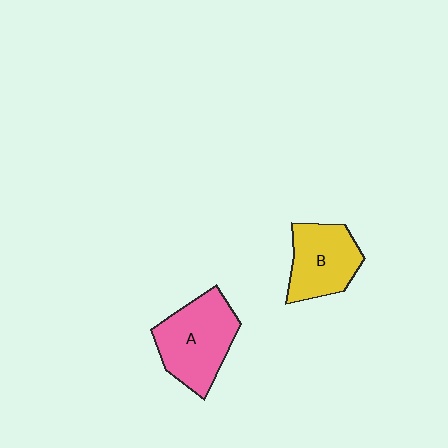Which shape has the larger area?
Shape A (pink).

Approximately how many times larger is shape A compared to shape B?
Approximately 1.3 times.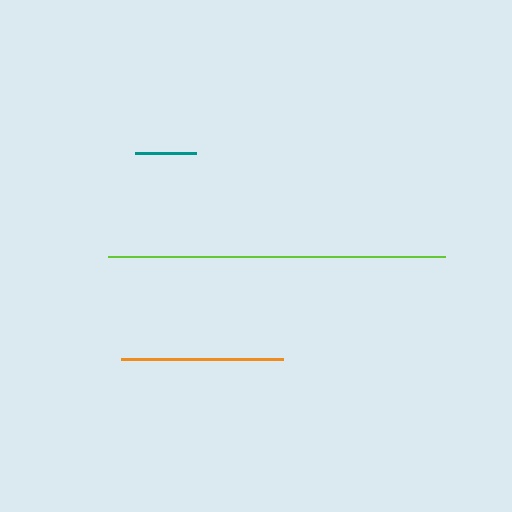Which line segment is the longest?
The lime line is the longest at approximately 337 pixels.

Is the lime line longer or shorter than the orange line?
The lime line is longer than the orange line.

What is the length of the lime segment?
The lime segment is approximately 337 pixels long.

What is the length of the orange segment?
The orange segment is approximately 162 pixels long.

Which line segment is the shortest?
The teal line is the shortest at approximately 60 pixels.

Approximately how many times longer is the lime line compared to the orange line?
The lime line is approximately 2.1 times the length of the orange line.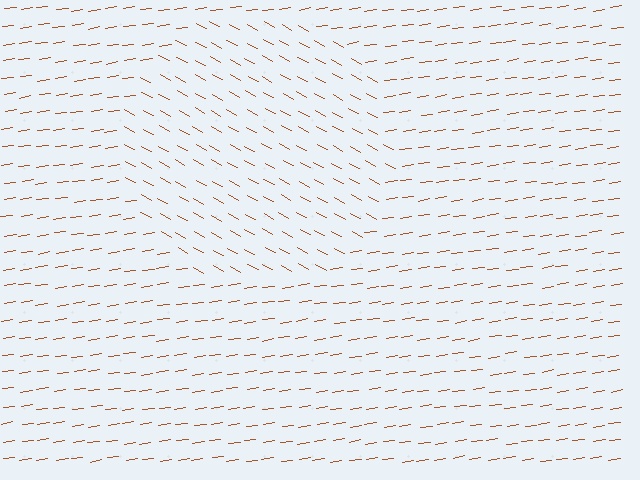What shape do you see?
I see a circle.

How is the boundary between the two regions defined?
The boundary is defined purely by a change in line orientation (approximately 37 degrees difference). All lines are the same color and thickness.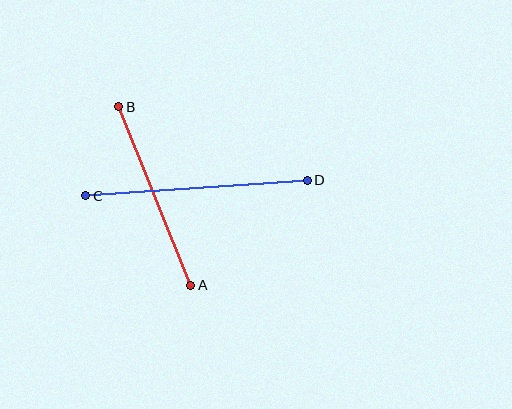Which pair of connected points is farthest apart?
Points C and D are farthest apart.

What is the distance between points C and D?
The distance is approximately 222 pixels.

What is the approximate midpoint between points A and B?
The midpoint is at approximately (155, 196) pixels.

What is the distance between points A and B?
The distance is approximately 192 pixels.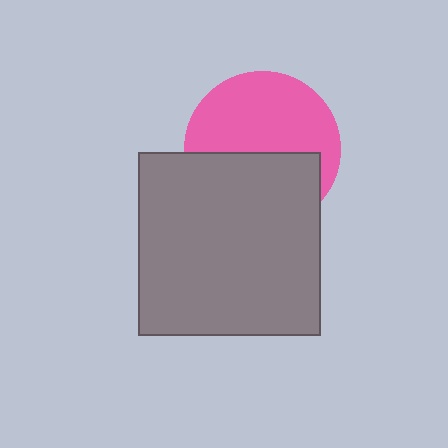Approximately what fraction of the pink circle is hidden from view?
Roughly 45% of the pink circle is hidden behind the gray square.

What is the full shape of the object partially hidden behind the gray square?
The partially hidden object is a pink circle.